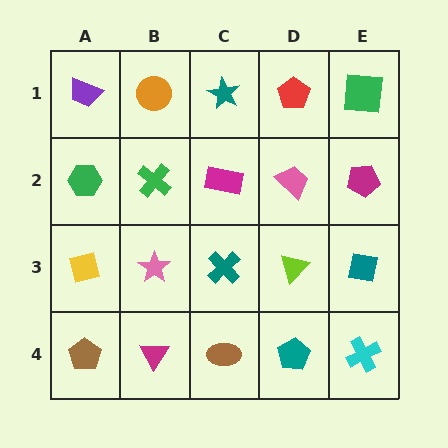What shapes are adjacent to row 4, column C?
A teal cross (row 3, column C), a magenta triangle (row 4, column B), a teal pentagon (row 4, column D).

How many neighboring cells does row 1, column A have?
2.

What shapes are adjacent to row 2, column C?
A teal star (row 1, column C), a teal cross (row 3, column C), a green cross (row 2, column B), a pink trapezoid (row 2, column D).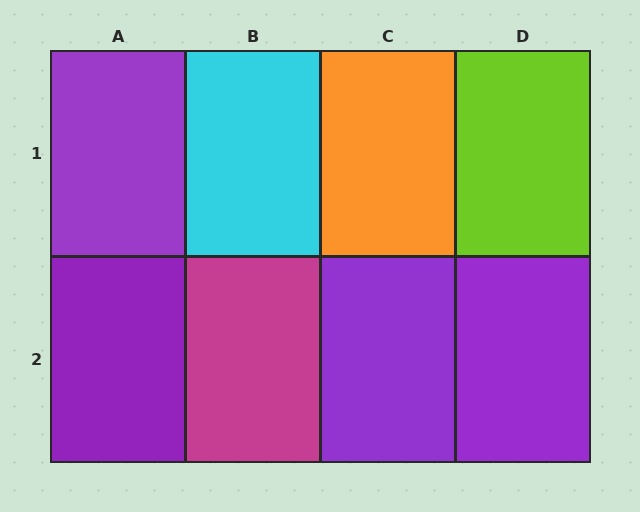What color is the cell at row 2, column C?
Purple.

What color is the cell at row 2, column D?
Purple.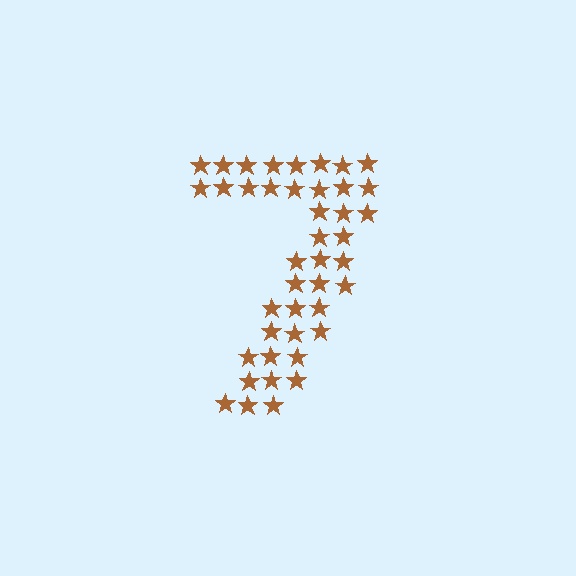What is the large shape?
The large shape is the digit 7.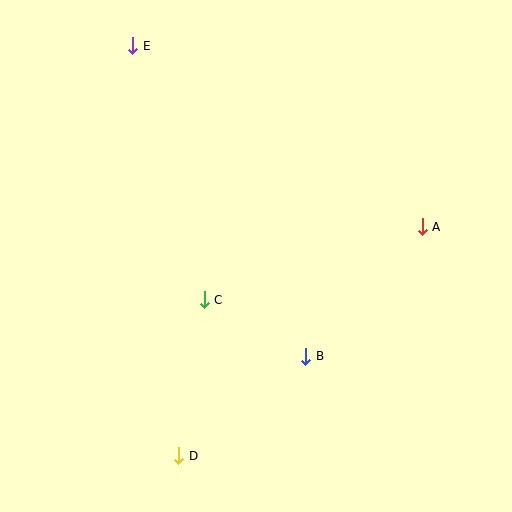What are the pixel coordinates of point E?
Point E is at (133, 46).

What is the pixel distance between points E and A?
The distance between E and A is 342 pixels.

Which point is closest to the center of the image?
Point C at (204, 300) is closest to the center.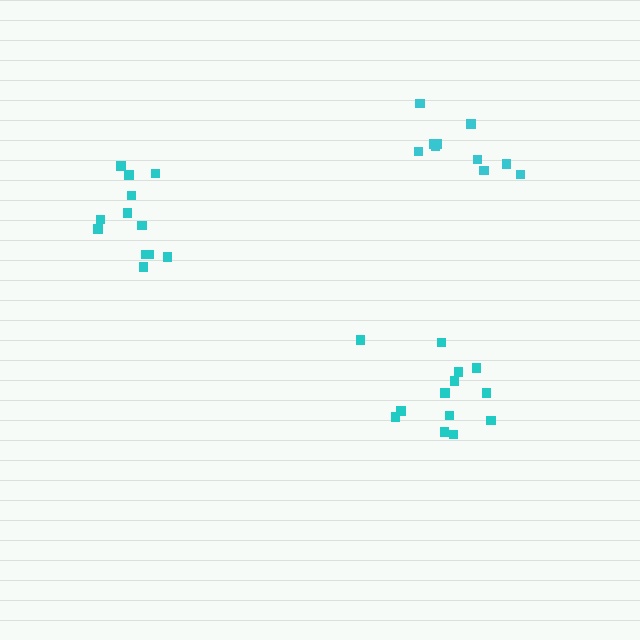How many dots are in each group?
Group 1: 13 dots, Group 2: 10 dots, Group 3: 12 dots (35 total).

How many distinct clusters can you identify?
There are 3 distinct clusters.